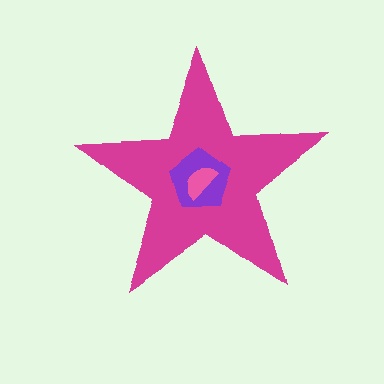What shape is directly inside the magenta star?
The purple pentagon.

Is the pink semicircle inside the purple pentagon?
Yes.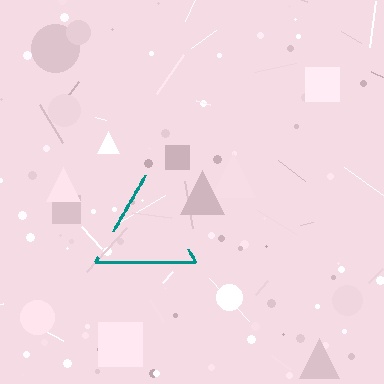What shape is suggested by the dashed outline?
The dashed outline suggests a triangle.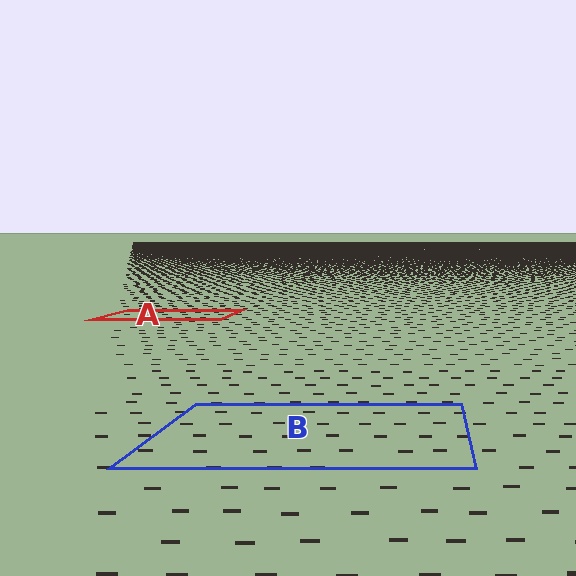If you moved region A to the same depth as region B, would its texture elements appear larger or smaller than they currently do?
They would appear larger. At a closer depth, the same texture elements are projected at a bigger on-screen size.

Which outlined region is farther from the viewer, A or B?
Region A is farther from the viewer — the texture elements inside it appear smaller and more densely packed.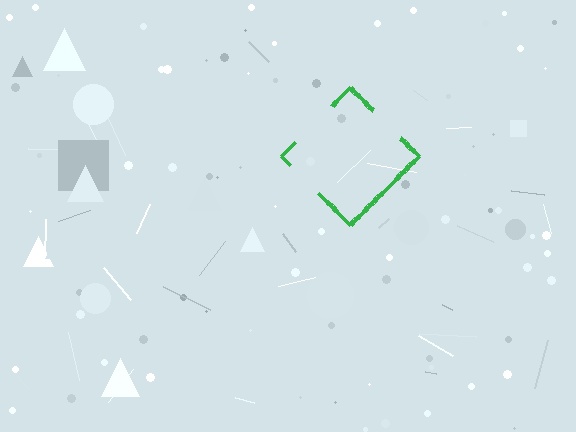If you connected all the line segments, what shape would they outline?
They would outline a diamond.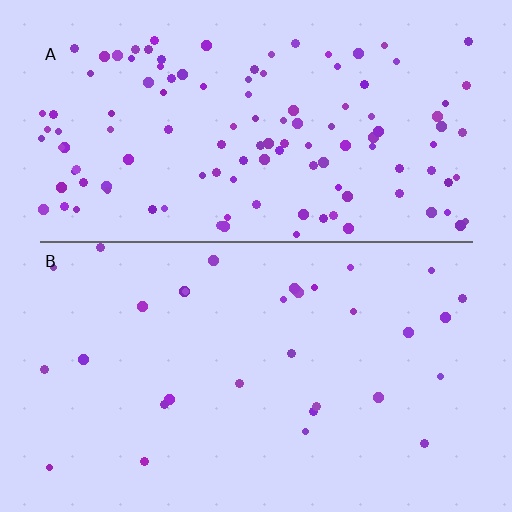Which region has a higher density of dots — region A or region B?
A (the top).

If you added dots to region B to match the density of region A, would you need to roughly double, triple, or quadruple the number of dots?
Approximately quadruple.